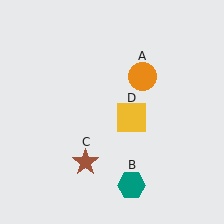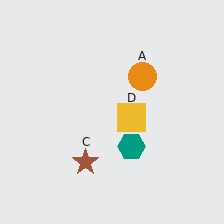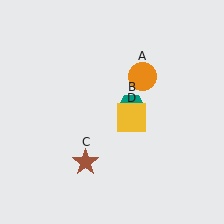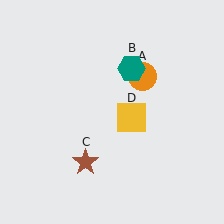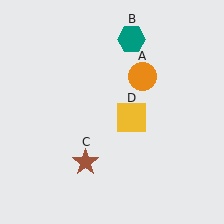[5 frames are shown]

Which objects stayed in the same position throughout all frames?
Orange circle (object A) and brown star (object C) and yellow square (object D) remained stationary.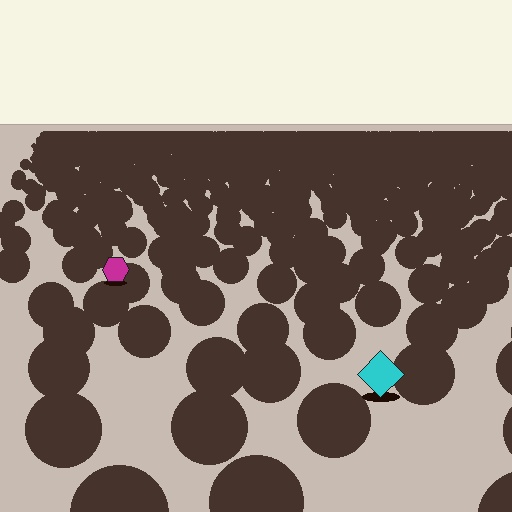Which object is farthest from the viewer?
The magenta hexagon is farthest from the viewer. It appears smaller and the ground texture around it is denser.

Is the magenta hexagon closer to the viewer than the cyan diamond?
No. The cyan diamond is closer — you can tell from the texture gradient: the ground texture is coarser near it.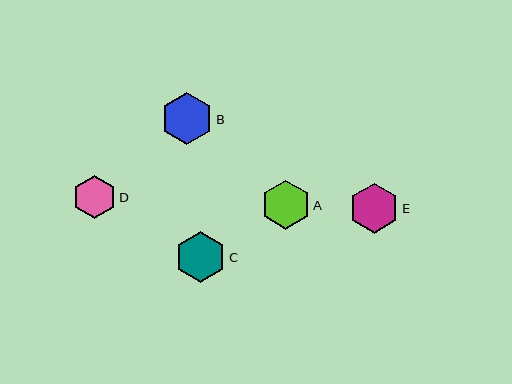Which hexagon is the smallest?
Hexagon D is the smallest with a size of approximately 44 pixels.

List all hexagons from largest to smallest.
From largest to smallest: B, C, E, A, D.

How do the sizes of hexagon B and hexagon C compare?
Hexagon B and hexagon C are approximately the same size.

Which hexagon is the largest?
Hexagon B is the largest with a size of approximately 52 pixels.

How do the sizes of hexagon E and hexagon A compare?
Hexagon E and hexagon A are approximately the same size.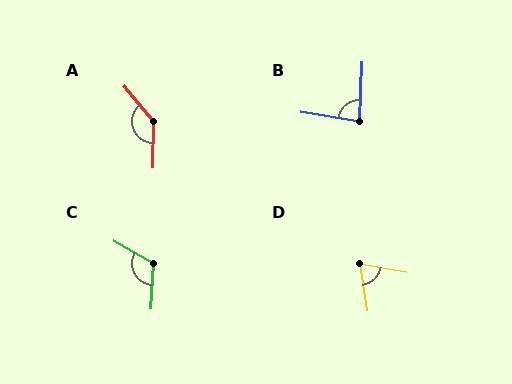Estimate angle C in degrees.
Approximately 116 degrees.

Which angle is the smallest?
D, at approximately 71 degrees.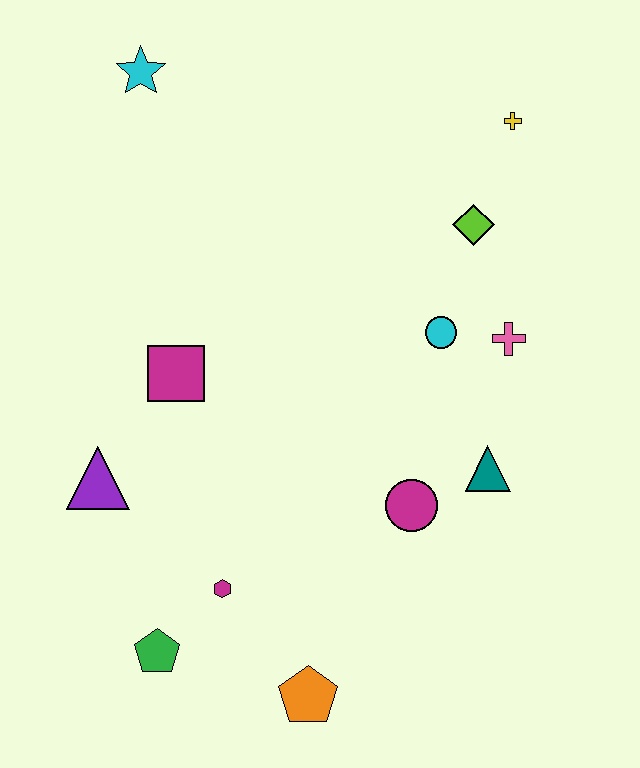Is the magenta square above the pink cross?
No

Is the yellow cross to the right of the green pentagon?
Yes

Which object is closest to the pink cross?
The cyan circle is closest to the pink cross.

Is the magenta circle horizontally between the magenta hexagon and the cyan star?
No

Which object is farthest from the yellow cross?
The green pentagon is farthest from the yellow cross.